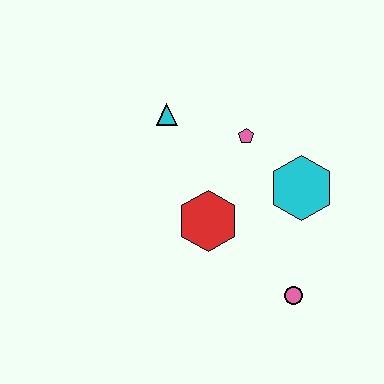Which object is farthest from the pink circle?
The cyan triangle is farthest from the pink circle.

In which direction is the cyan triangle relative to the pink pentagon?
The cyan triangle is to the left of the pink pentagon.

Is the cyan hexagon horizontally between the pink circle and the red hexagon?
No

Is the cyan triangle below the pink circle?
No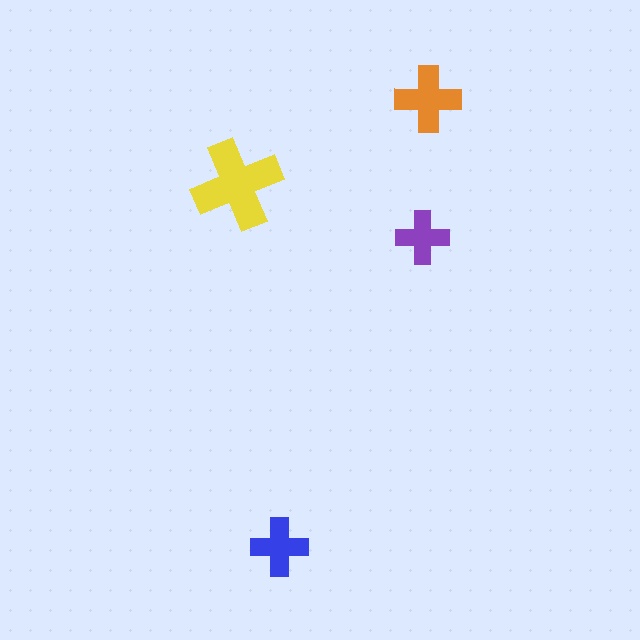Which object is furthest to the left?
The yellow cross is leftmost.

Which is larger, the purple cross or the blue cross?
The blue one.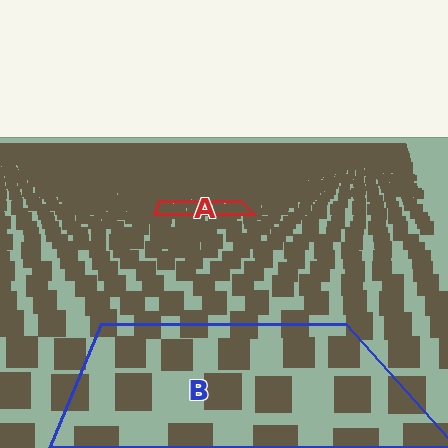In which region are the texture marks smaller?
The texture marks are smaller in region A, because it is farther away.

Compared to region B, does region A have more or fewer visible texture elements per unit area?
Region A has more texture elements per unit area — they are packed more densely because it is farther away.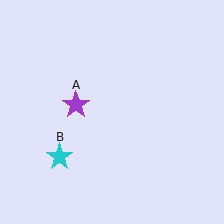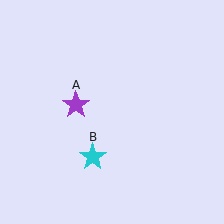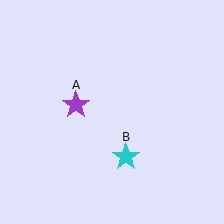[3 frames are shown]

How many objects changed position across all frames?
1 object changed position: cyan star (object B).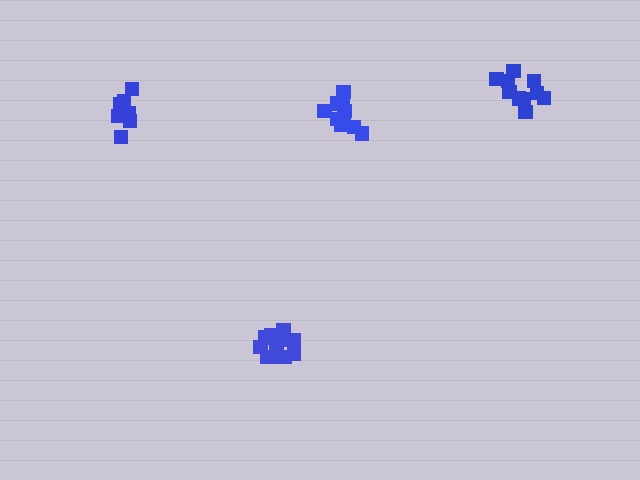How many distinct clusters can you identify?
There are 4 distinct clusters.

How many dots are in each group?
Group 1: 10 dots, Group 2: 13 dots, Group 3: 7 dots, Group 4: 10 dots (40 total).